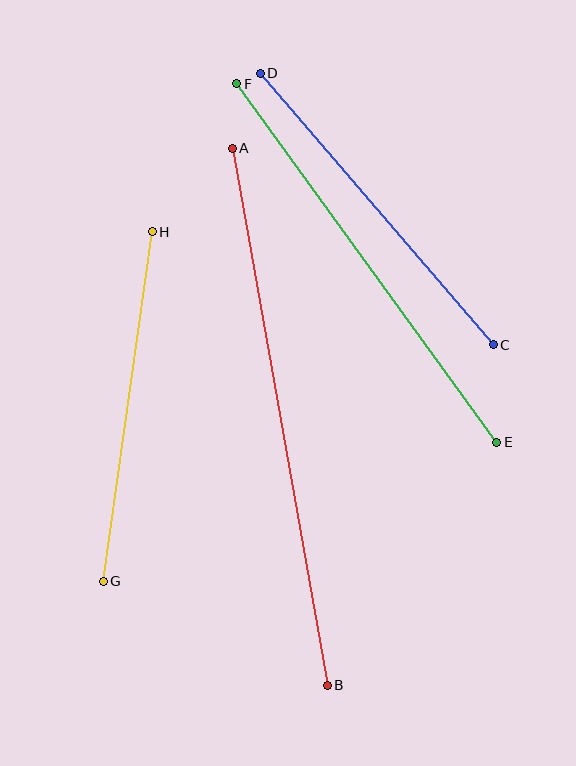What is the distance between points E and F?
The distance is approximately 443 pixels.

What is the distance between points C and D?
The distance is approximately 358 pixels.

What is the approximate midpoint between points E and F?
The midpoint is at approximately (367, 263) pixels.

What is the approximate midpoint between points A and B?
The midpoint is at approximately (280, 417) pixels.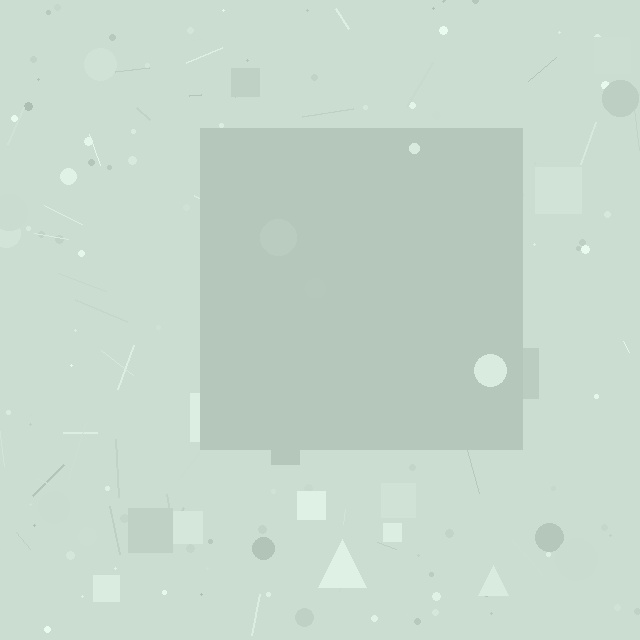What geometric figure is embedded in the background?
A square is embedded in the background.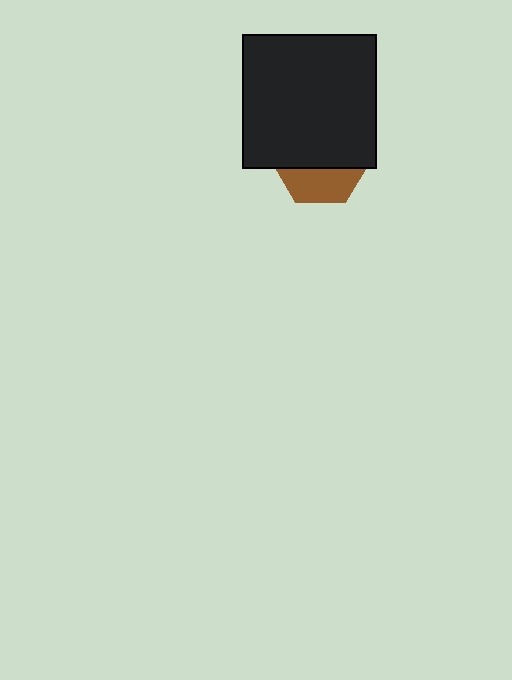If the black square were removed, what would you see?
You would see the complete brown hexagon.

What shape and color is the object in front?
The object in front is a black square.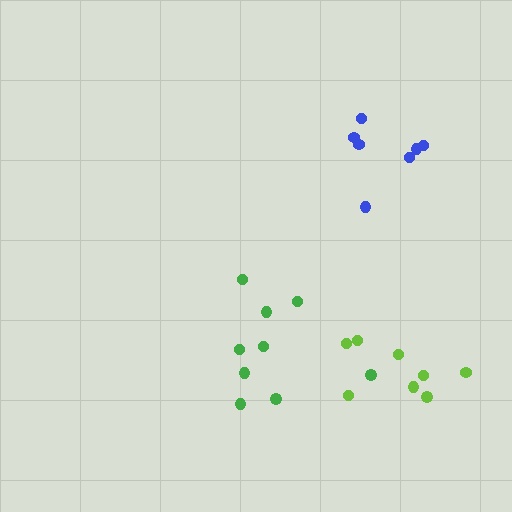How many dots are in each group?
Group 1: 9 dots, Group 2: 8 dots, Group 3: 7 dots (24 total).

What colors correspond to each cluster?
The clusters are colored: green, lime, blue.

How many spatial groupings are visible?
There are 3 spatial groupings.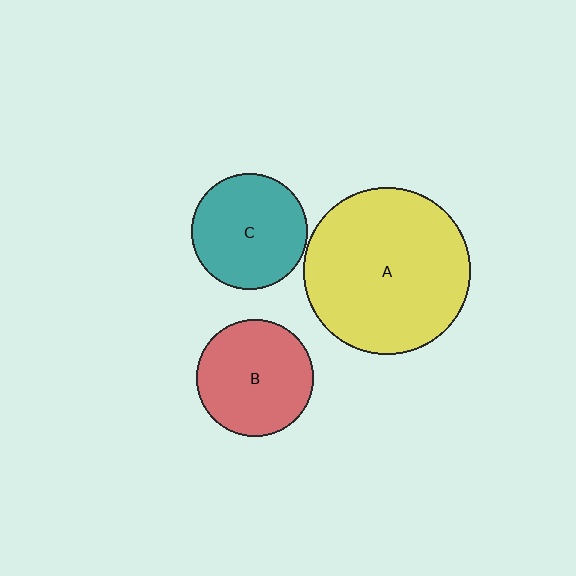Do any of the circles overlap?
No, none of the circles overlap.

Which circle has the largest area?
Circle A (yellow).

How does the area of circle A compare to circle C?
Approximately 2.1 times.